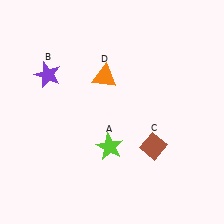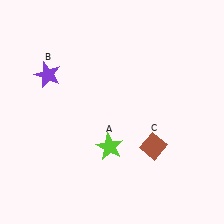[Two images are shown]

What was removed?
The orange triangle (D) was removed in Image 2.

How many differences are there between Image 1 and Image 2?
There is 1 difference between the two images.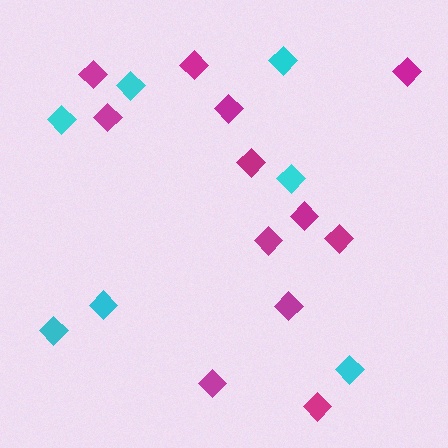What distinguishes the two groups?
There are 2 groups: one group of cyan diamonds (7) and one group of magenta diamonds (12).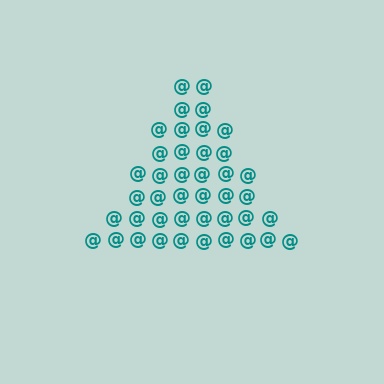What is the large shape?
The large shape is a triangle.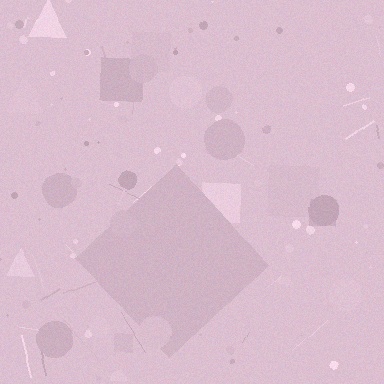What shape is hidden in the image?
A diamond is hidden in the image.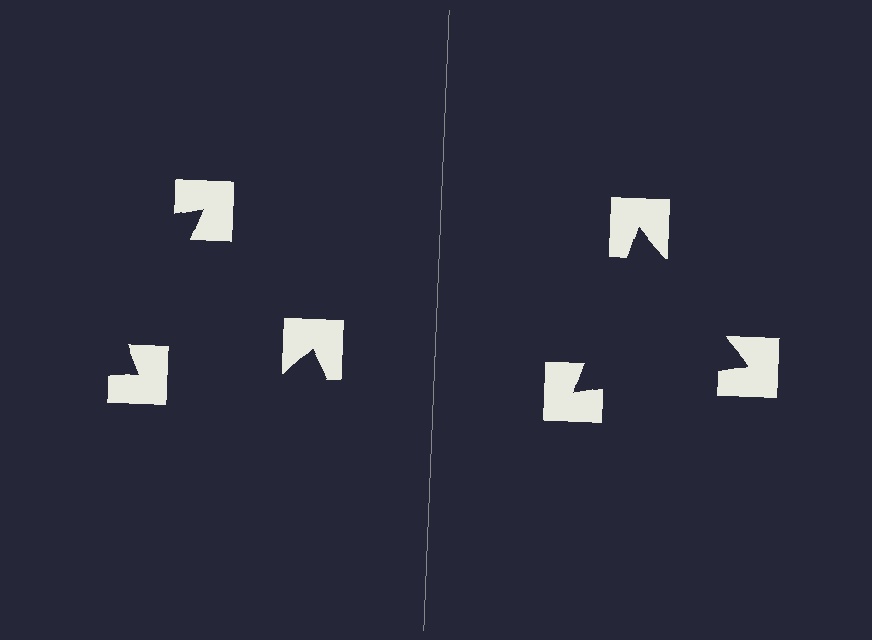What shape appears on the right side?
An illusory triangle.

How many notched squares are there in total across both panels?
6 — 3 on each side.